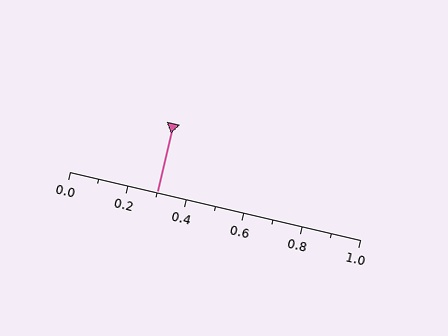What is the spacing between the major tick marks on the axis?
The major ticks are spaced 0.2 apart.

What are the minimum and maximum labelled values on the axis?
The axis runs from 0.0 to 1.0.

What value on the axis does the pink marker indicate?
The marker indicates approximately 0.3.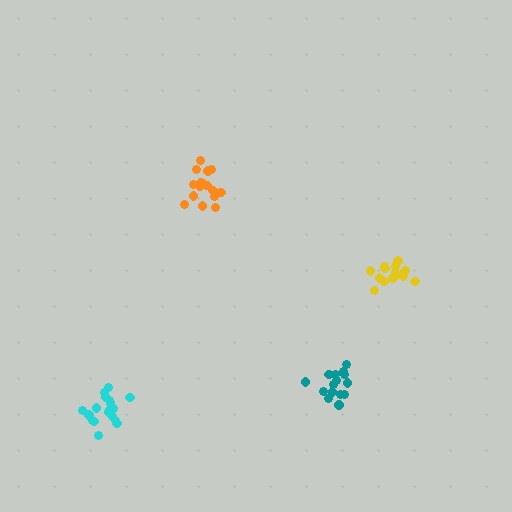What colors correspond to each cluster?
The clusters are colored: cyan, teal, yellow, orange.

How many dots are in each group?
Group 1: 19 dots, Group 2: 15 dots, Group 3: 15 dots, Group 4: 18 dots (67 total).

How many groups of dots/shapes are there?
There are 4 groups.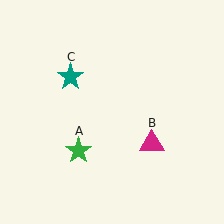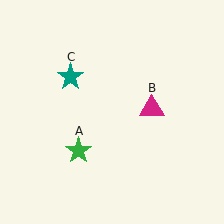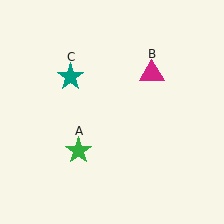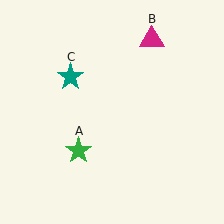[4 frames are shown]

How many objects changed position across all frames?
1 object changed position: magenta triangle (object B).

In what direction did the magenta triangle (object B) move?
The magenta triangle (object B) moved up.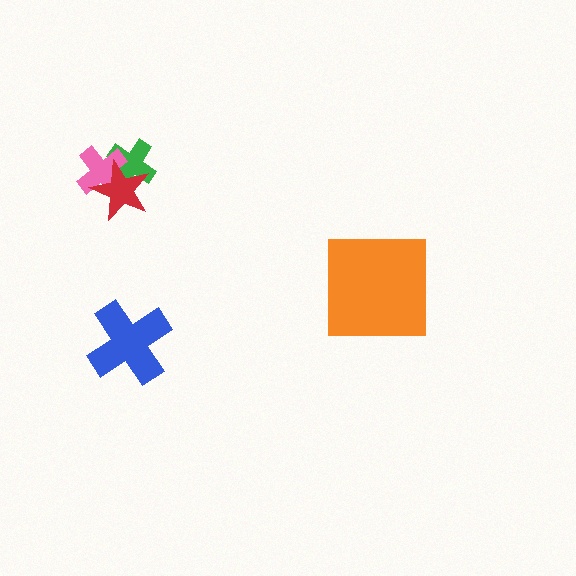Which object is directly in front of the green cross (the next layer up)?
The pink cross is directly in front of the green cross.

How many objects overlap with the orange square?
0 objects overlap with the orange square.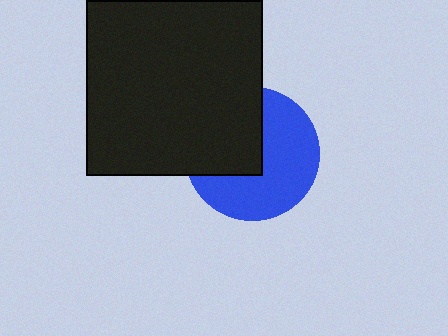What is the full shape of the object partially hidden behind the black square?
The partially hidden object is a blue circle.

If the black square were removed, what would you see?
You would see the complete blue circle.